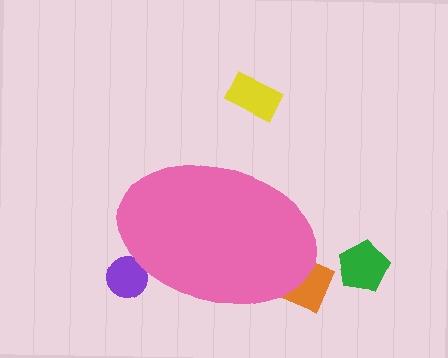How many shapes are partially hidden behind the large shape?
2 shapes are partially hidden.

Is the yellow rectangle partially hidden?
No, the yellow rectangle is fully visible.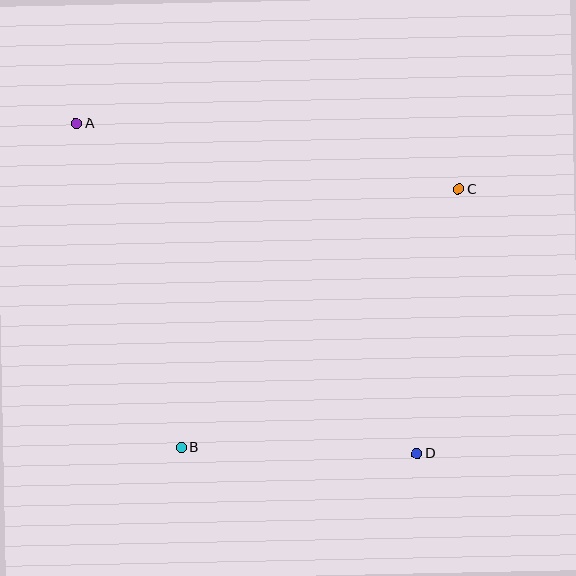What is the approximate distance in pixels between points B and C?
The distance between B and C is approximately 379 pixels.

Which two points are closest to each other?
Points B and D are closest to each other.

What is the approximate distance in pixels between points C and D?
The distance between C and D is approximately 268 pixels.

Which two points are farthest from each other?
Points A and D are farthest from each other.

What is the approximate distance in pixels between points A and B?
The distance between A and B is approximately 340 pixels.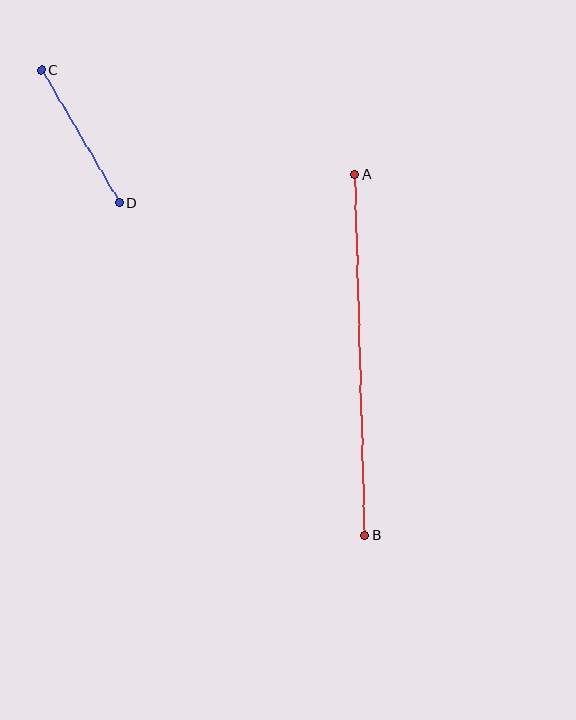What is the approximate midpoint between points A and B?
The midpoint is at approximately (359, 355) pixels.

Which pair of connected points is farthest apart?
Points A and B are farthest apart.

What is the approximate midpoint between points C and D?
The midpoint is at approximately (80, 137) pixels.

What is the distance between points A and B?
The distance is approximately 361 pixels.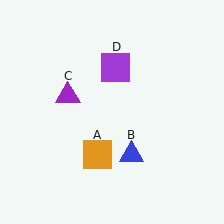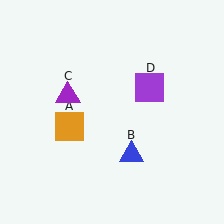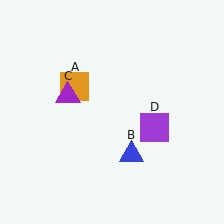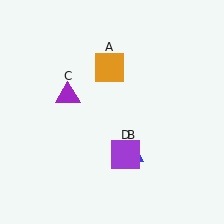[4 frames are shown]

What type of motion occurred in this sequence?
The orange square (object A), purple square (object D) rotated clockwise around the center of the scene.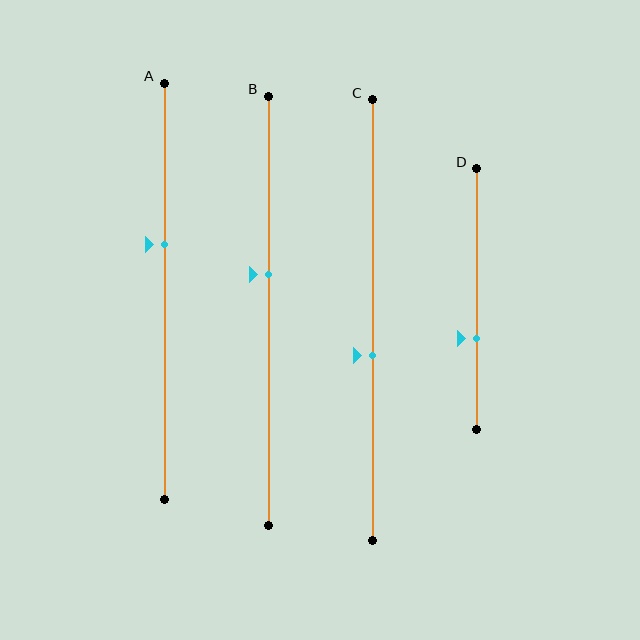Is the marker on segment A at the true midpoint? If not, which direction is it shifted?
No, the marker on segment A is shifted upward by about 11% of the segment length.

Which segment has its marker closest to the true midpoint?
Segment C has its marker closest to the true midpoint.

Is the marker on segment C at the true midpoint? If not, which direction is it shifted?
No, the marker on segment C is shifted downward by about 8% of the segment length.